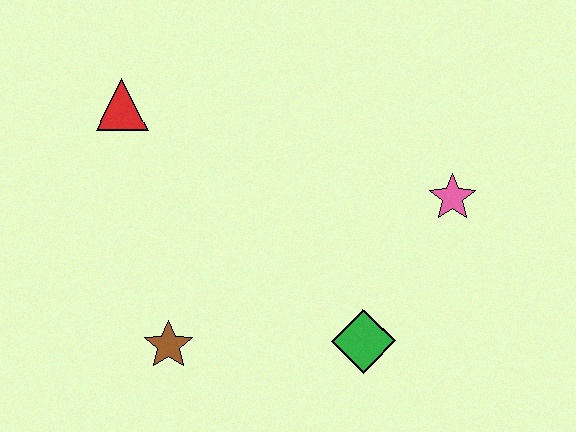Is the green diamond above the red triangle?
No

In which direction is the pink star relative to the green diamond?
The pink star is above the green diamond.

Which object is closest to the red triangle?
The brown star is closest to the red triangle.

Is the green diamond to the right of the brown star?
Yes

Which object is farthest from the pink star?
The red triangle is farthest from the pink star.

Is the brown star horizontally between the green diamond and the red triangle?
Yes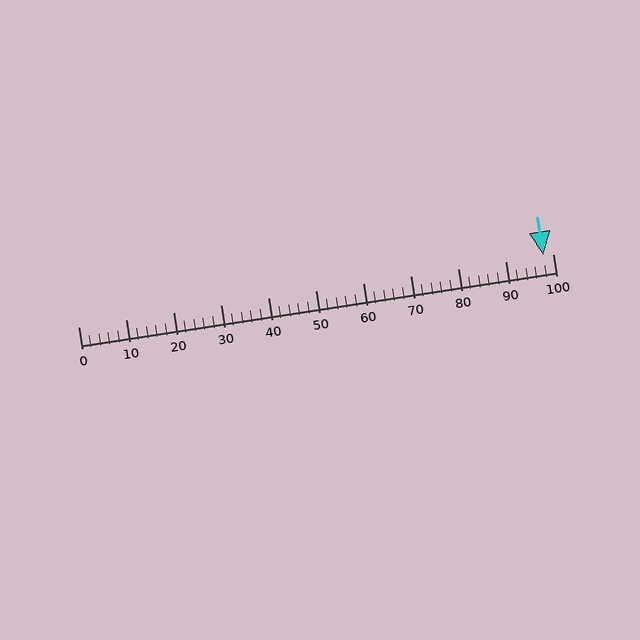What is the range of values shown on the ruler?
The ruler shows values from 0 to 100.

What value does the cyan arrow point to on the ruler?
The cyan arrow points to approximately 98.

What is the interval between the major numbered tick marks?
The major tick marks are spaced 10 units apart.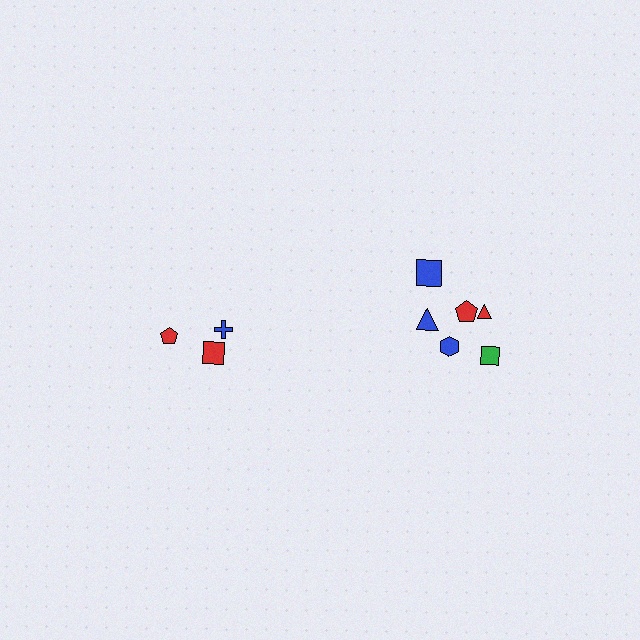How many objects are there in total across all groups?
There are 9 objects.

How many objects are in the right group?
There are 6 objects.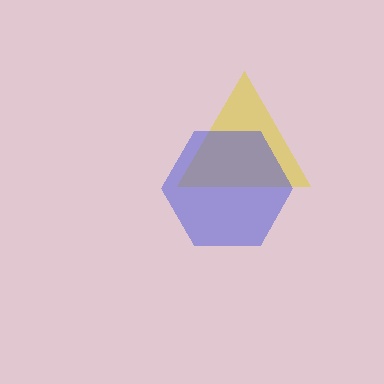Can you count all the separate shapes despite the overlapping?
Yes, there are 2 separate shapes.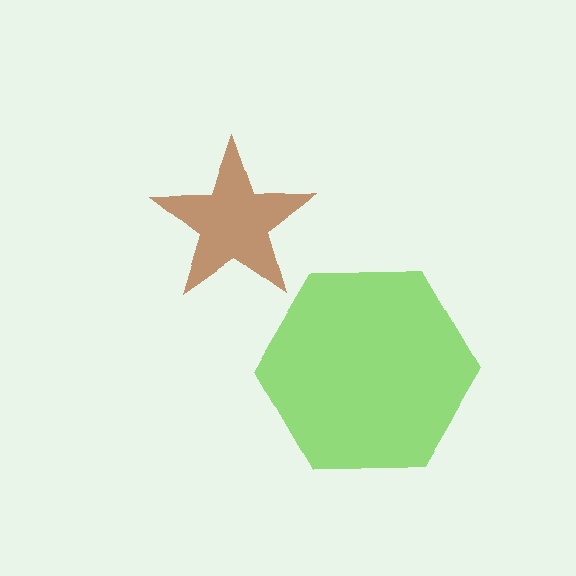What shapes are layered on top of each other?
The layered shapes are: a lime hexagon, a brown star.